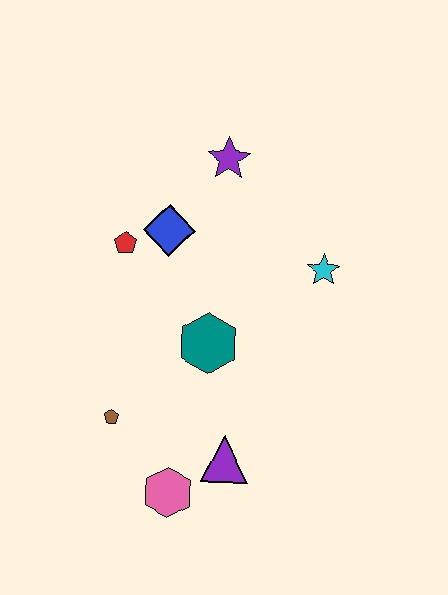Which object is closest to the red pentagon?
The blue diamond is closest to the red pentagon.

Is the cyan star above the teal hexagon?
Yes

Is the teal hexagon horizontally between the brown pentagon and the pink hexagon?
No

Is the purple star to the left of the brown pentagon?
No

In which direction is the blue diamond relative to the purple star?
The blue diamond is below the purple star.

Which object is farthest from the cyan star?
The pink hexagon is farthest from the cyan star.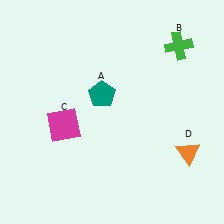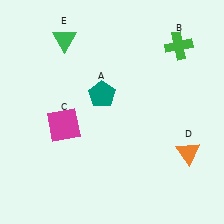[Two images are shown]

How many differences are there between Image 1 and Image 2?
There is 1 difference between the two images.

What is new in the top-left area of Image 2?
A green triangle (E) was added in the top-left area of Image 2.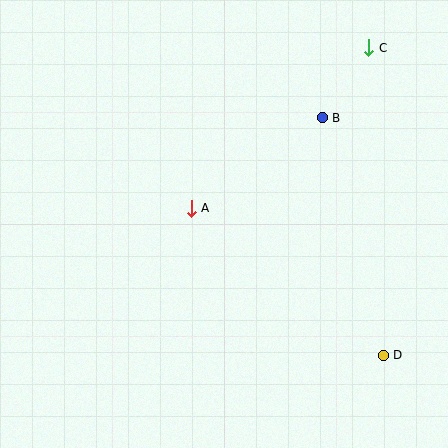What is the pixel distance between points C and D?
The distance between C and D is 308 pixels.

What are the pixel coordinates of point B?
Point B is at (322, 118).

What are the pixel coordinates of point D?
Point D is at (383, 355).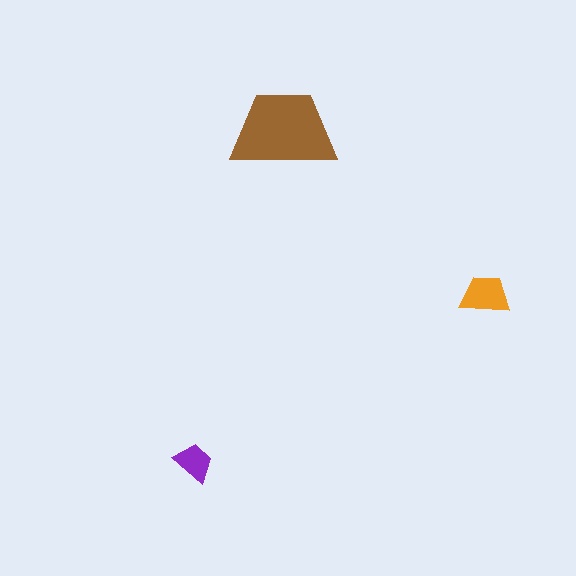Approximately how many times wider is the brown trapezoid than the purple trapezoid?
About 2.5 times wider.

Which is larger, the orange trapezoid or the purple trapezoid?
The orange one.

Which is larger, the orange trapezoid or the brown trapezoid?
The brown one.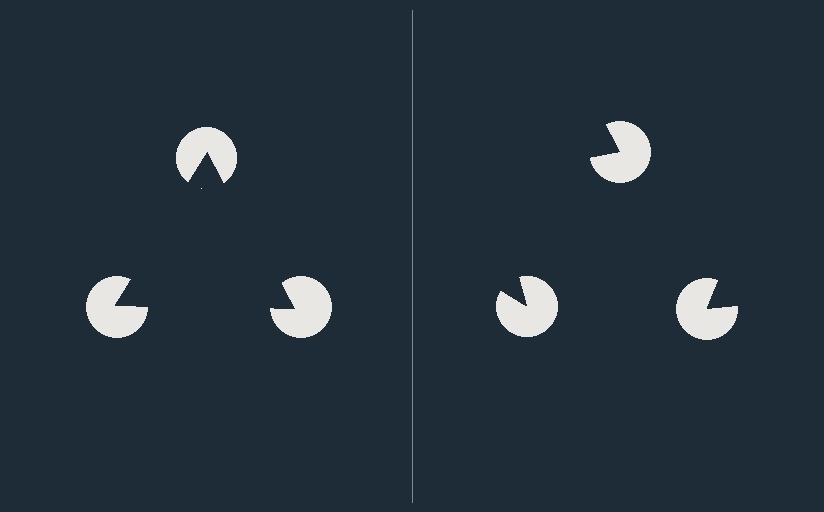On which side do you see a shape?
An illusory triangle appears on the left side. On the right side the wedge cuts are rotated, so no coherent shape forms.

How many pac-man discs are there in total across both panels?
6 — 3 on each side.